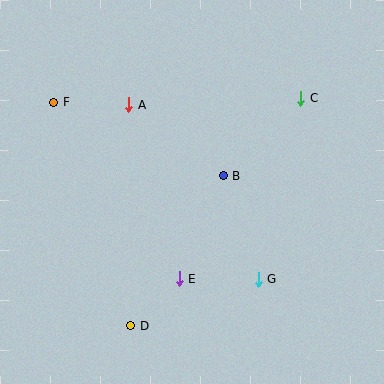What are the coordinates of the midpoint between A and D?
The midpoint between A and D is at (130, 215).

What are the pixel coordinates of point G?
Point G is at (258, 279).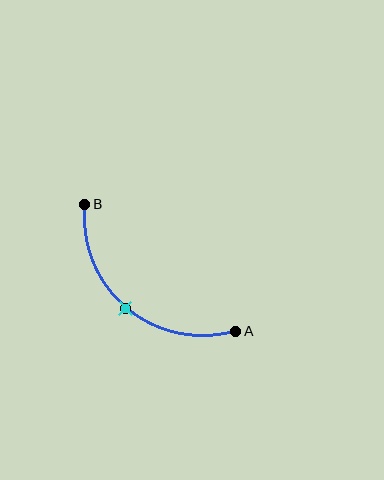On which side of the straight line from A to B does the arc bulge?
The arc bulges below and to the left of the straight line connecting A and B.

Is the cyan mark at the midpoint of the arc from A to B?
Yes. The cyan mark lies on the arc at equal arc-length from both A and B — it is the arc midpoint.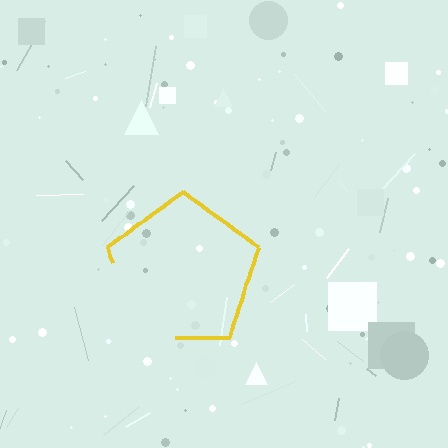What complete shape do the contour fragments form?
The contour fragments form a pentagon.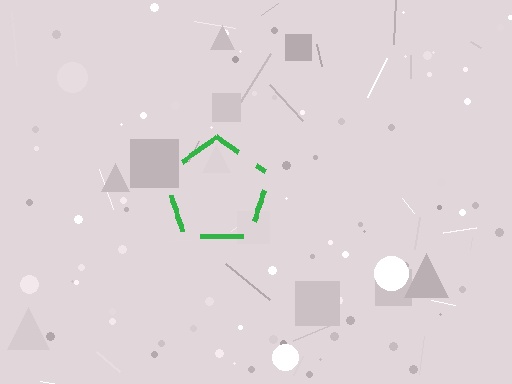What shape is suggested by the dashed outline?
The dashed outline suggests a pentagon.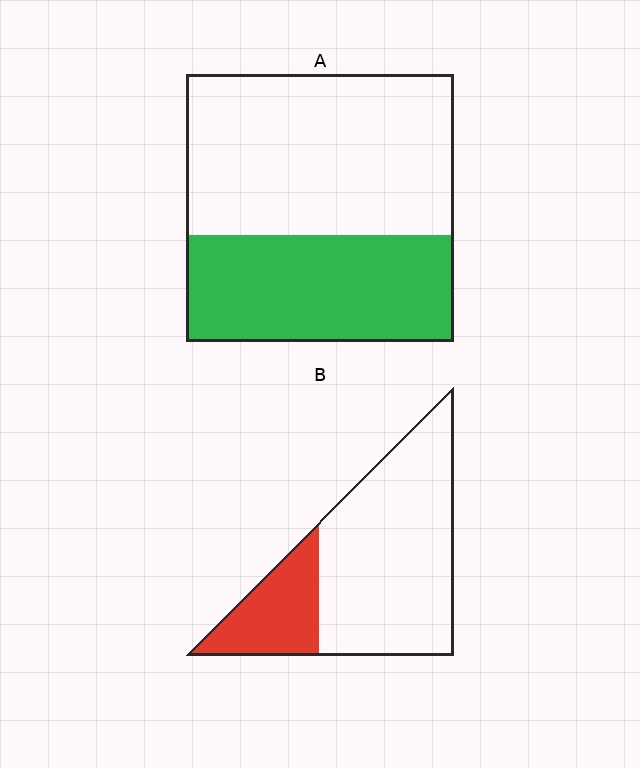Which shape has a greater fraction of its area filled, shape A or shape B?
Shape A.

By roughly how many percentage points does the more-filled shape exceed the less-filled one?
By roughly 15 percentage points (A over B).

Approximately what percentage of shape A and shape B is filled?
A is approximately 40% and B is approximately 25%.